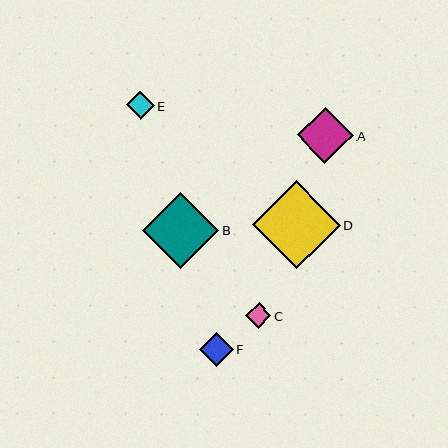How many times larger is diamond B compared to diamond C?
Diamond B is approximately 3.0 times the size of diamond C.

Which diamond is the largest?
Diamond D is the largest with a size of approximately 88 pixels.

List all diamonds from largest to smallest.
From largest to smallest: D, B, A, F, E, C.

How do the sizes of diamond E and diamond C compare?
Diamond E and diamond C are approximately the same size.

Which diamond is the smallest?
Diamond C is the smallest with a size of approximately 26 pixels.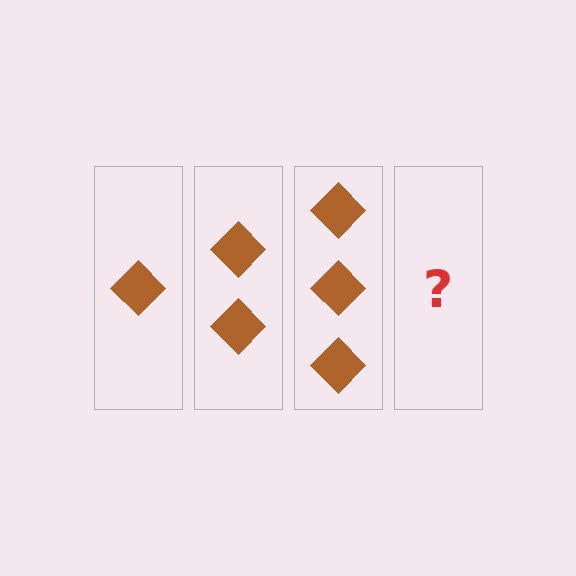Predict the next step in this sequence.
The next step is 4 diamonds.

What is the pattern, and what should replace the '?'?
The pattern is that each step adds one more diamond. The '?' should be 4 diamonds.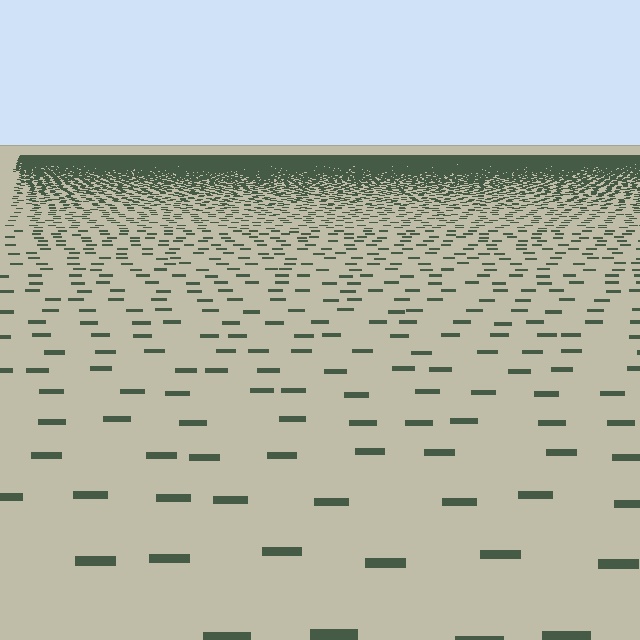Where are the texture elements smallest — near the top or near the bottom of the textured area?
Near the top.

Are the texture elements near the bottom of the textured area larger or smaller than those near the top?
Larger. Near the bottom, elements are closer to the viewer and appear at a bigger on-screen size.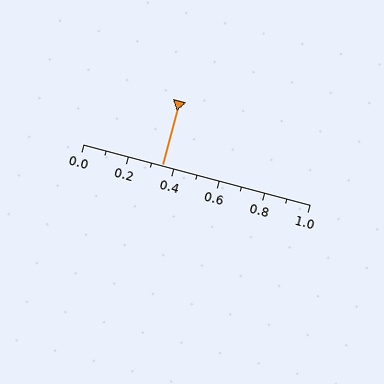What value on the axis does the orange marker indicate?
The marker indicates approximately 0.35.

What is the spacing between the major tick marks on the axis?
The major ticks are spaced 0.2 apart.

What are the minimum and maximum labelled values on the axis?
The axis runs from 0.0 to 1.0.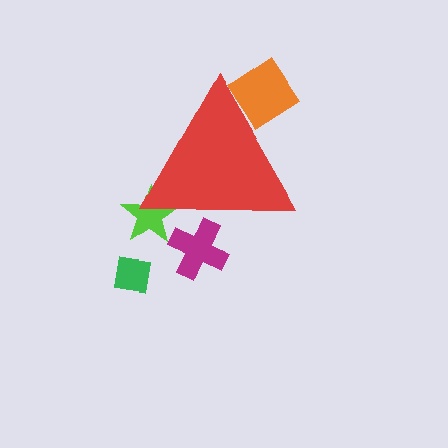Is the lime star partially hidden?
Yes, the lime star is partially hidden behind the red triangle.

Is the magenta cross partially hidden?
Yes, the magenta cross is partially hidden behind the red triangle.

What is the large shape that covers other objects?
A red triangle.